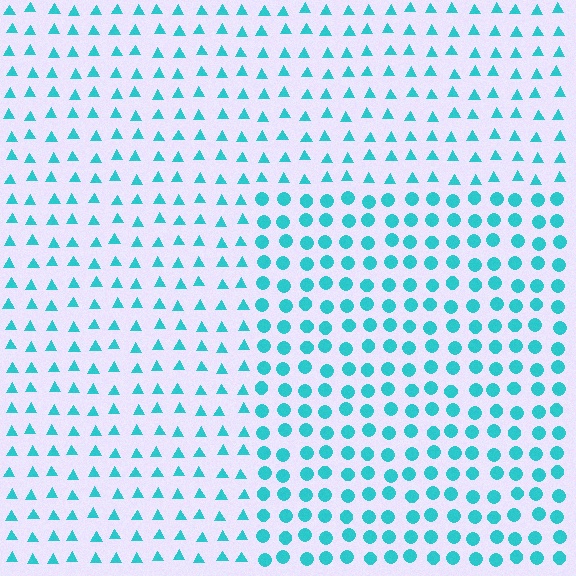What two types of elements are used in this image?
The image uses circles inside the rectangle region and triangles outside it.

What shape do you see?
I see a rectangle.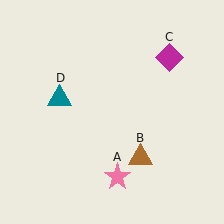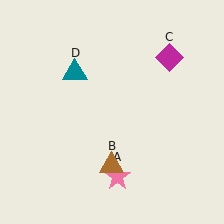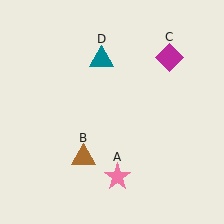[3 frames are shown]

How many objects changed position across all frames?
2 objects changed position: brown triangle (object B), teal triangle (object D).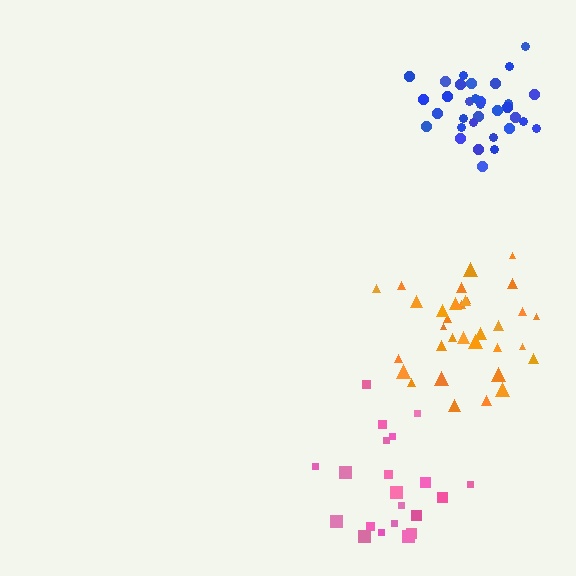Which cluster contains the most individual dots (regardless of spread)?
Orange (34).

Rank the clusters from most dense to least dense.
blue, orange, pink.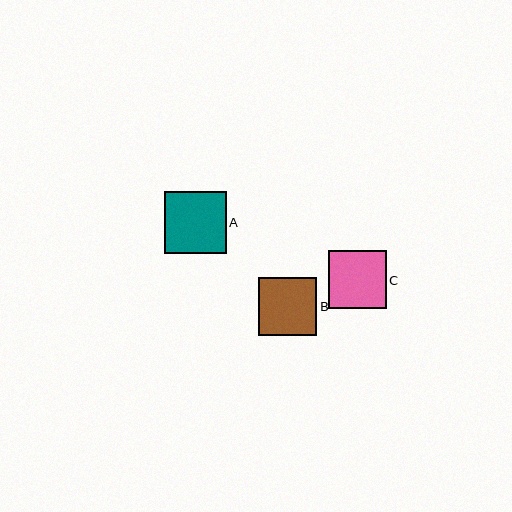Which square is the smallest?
Square C is the smallest with a size of approximately 57 pixels.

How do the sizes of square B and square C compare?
Square B and square C are approximately the same size.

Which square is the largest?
Square A is the largest with a size of approximately 62 pixels.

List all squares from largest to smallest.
From largest to smallest: A, B, C.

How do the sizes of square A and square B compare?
Square A and square B are approximately the same size.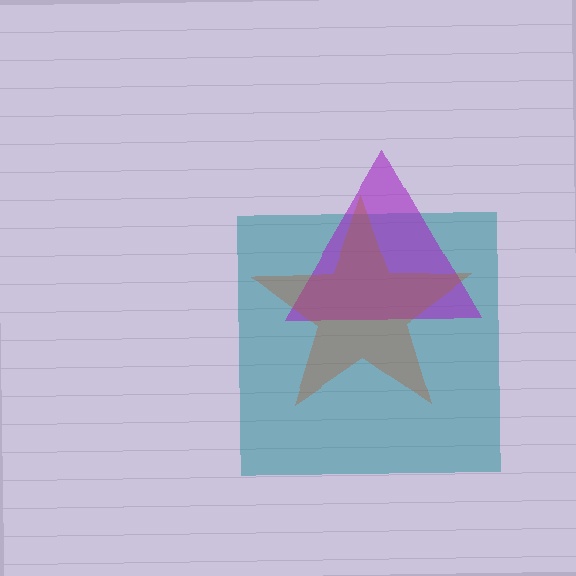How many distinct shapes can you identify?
There are 3 distinct shapes: a teal square, a purple triangle, a brown star.